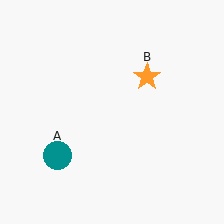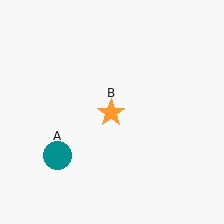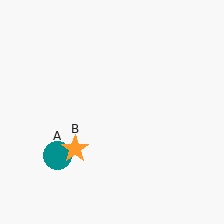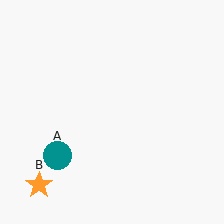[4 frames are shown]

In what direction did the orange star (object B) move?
The orange star (object B) moved down and to the left.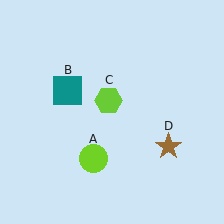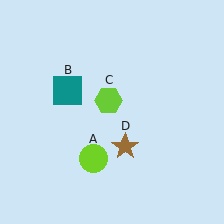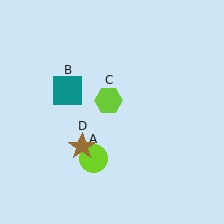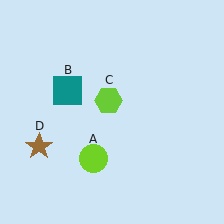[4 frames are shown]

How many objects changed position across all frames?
1 object changed position: brown star (object D).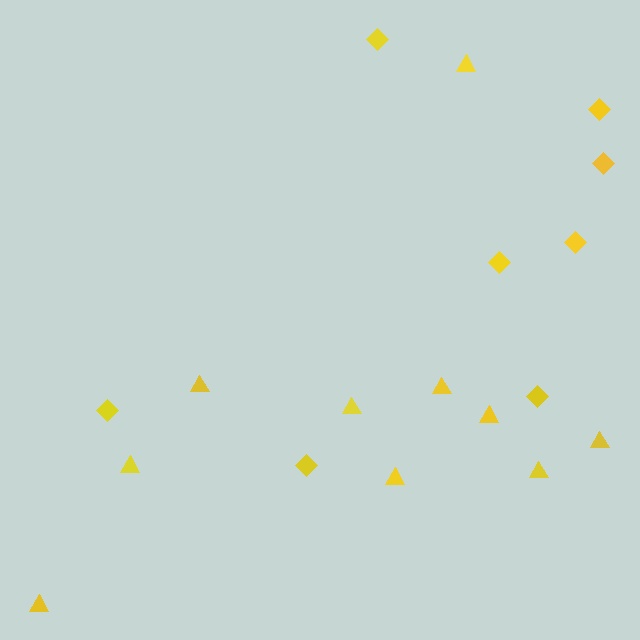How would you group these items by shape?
There are 2 groups: one group of diamonds (8) and one group of triangles (10).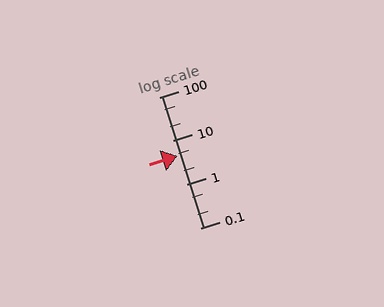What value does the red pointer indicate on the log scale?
The pointer indicates approximately 4.4.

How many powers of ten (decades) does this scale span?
The scale spans 3 decades, from 0.1 to 100.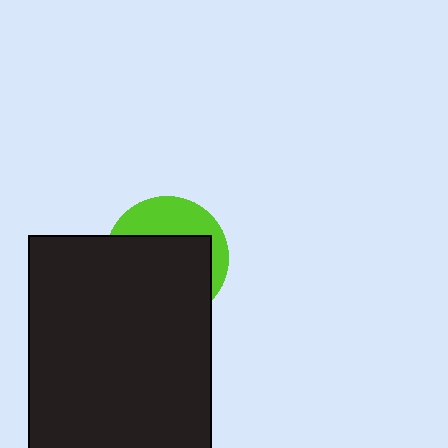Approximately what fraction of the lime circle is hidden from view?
Roughly 65% of the lime circle is hidden behind the black rectangle.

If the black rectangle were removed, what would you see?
You would see the complete lime circle.